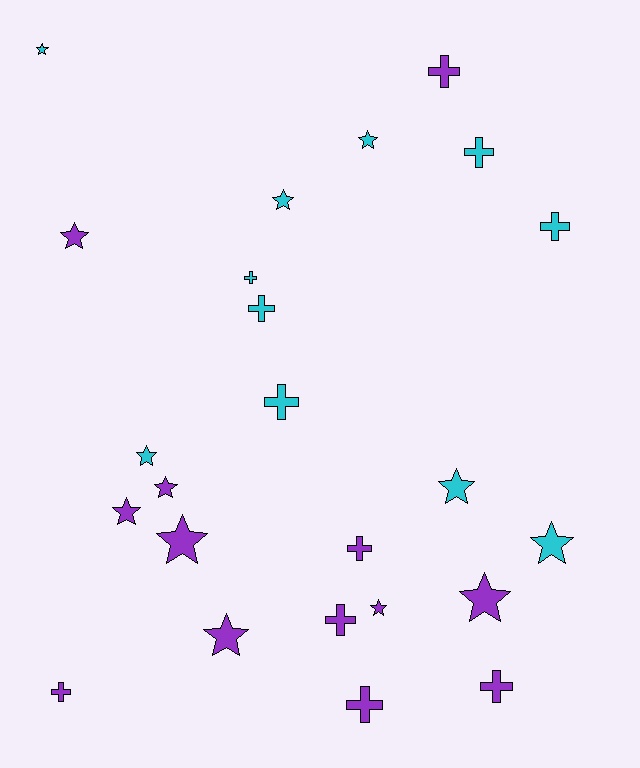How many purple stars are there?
There are 7 purple stars.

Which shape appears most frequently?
Star, with 13 objects.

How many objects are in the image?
There are 24 objects.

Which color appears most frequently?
Purple, with 13 objects.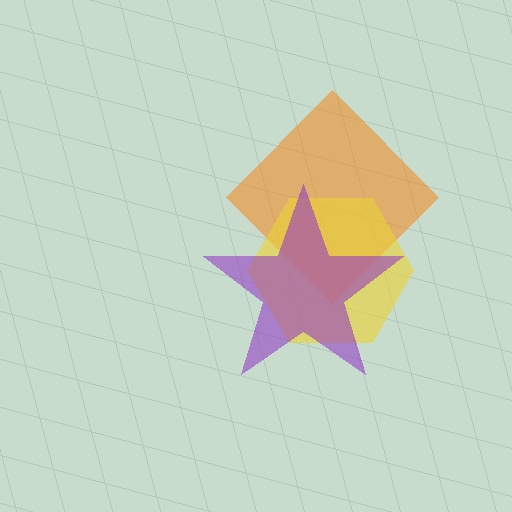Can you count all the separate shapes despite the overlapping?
Yes, there are 3 separate shapes.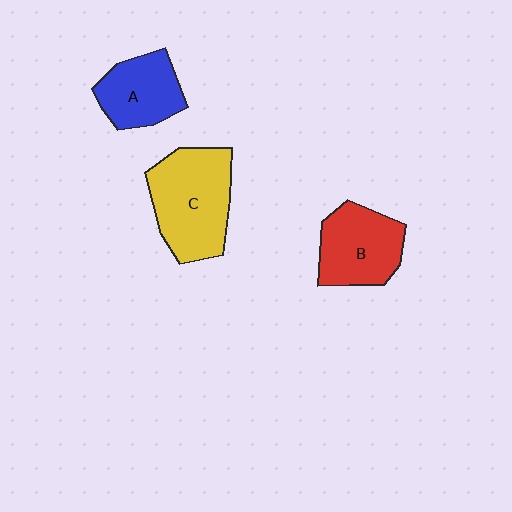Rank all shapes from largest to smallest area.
From largest to smallest: C (yellow), B (red), A (blue).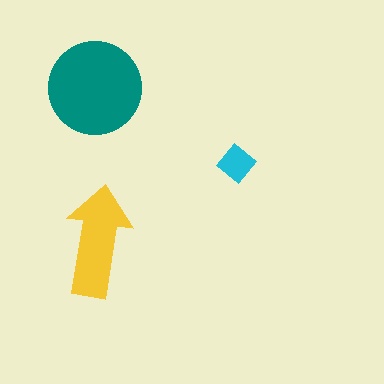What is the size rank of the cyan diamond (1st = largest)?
3rd.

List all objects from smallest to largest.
The cyan diamond, the yellow arrow, the teal circle.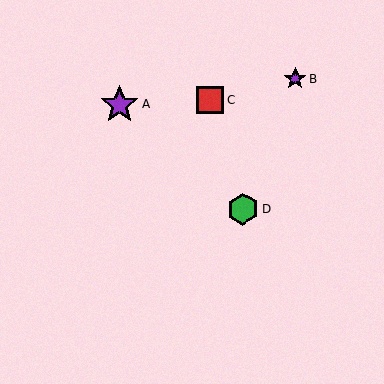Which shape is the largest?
The purple star (labeled A) is the largest.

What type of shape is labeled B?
Shape B is a purple star.